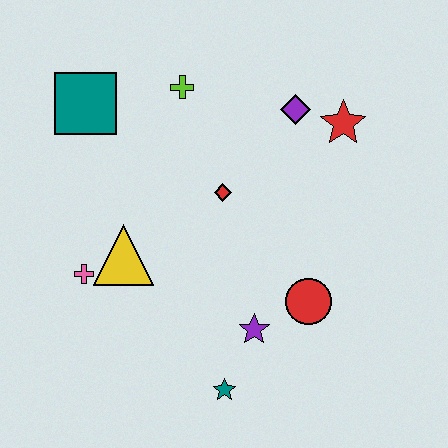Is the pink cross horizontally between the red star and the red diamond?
No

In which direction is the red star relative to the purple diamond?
The red star is to the right of the purple diamond.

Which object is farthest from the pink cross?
The red star is farthest from the pink cross.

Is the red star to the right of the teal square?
Yes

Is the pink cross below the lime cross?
Yes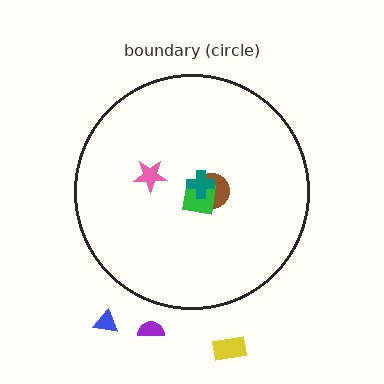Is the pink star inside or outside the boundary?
Inside.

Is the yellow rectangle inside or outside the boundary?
Outside.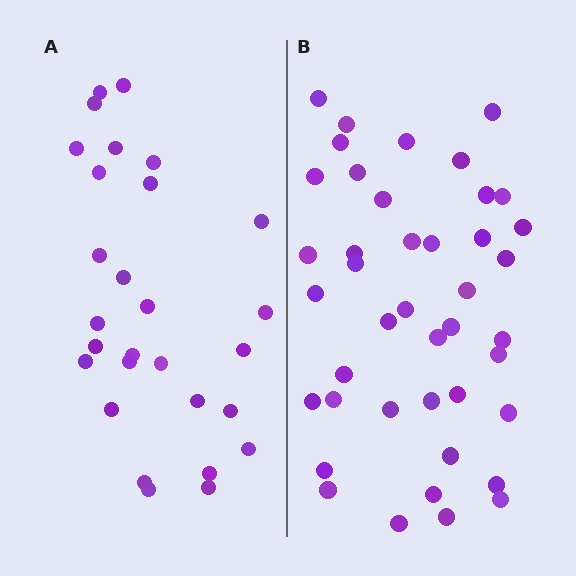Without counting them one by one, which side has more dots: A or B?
Region B (the right region) has more dots.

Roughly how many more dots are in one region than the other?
Region B has approximately 15 more dots than region A.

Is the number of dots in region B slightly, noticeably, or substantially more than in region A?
Region B has substantially more. The ratio is roughly 1.5 to 1.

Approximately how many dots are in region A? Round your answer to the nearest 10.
About 30 dots. (The exact count is 28, which rounds to 30.)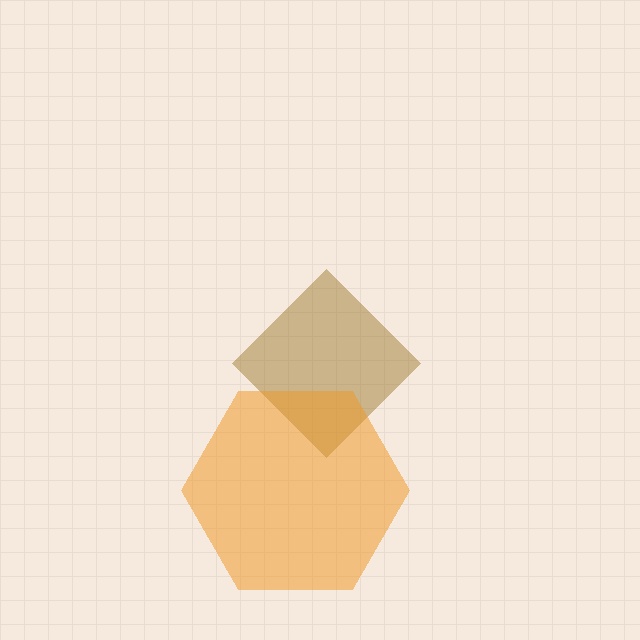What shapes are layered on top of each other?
The layered shapes are: a brown diamond, an orange hexagon.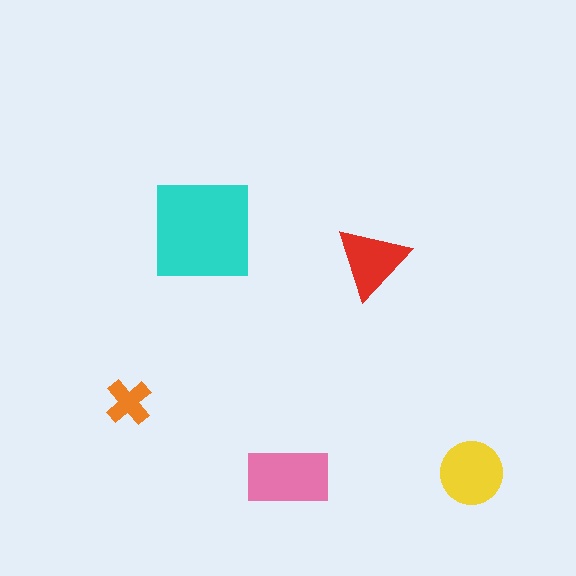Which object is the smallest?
The orange cross.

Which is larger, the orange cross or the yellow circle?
The yellow circle.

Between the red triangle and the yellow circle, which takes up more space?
The yellow circle.